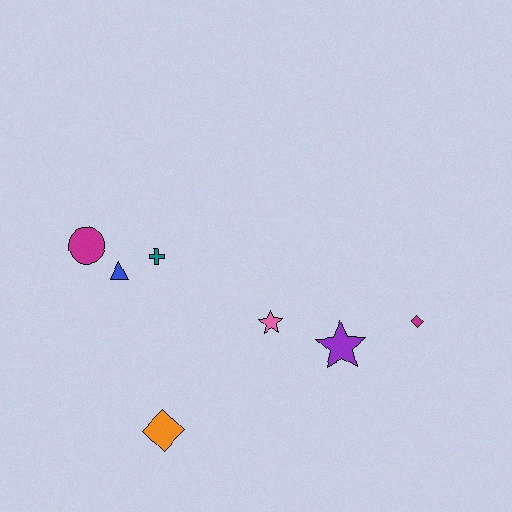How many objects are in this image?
There are 7 objects.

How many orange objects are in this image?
There is 1 orange object.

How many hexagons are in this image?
There are no hexagons.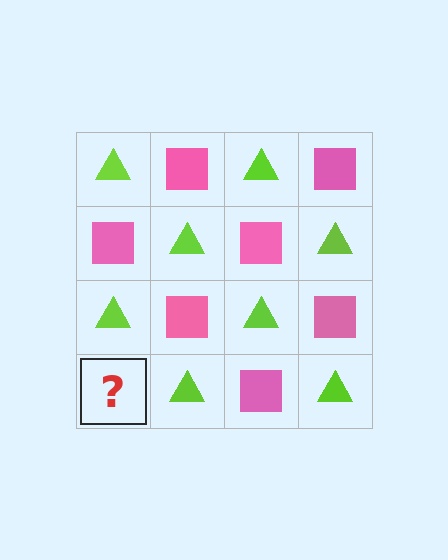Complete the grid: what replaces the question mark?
The question mark should be replaced with a pink square.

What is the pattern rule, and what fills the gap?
The rule is that it alternates lime triangle and pink square in a checkerboard pattern. The gap should be filled with a pink square.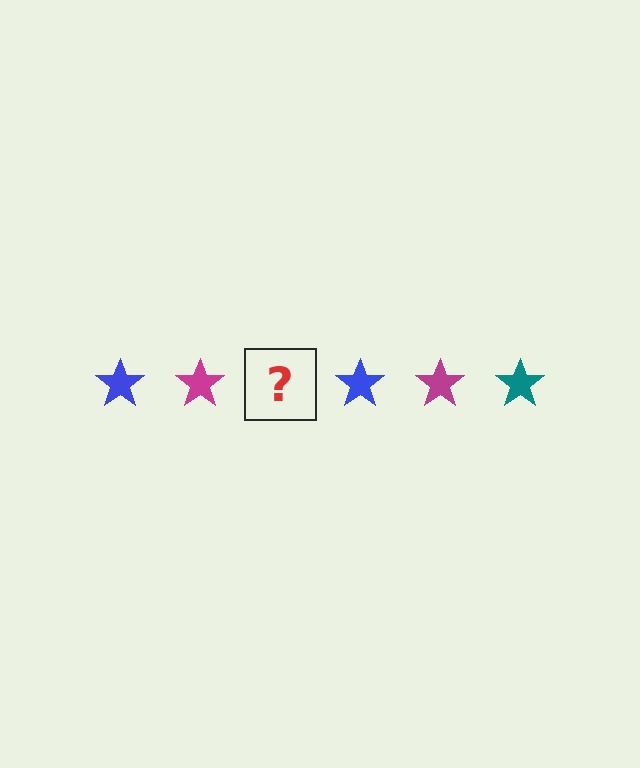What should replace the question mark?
The question mark should be replaced with a teal star.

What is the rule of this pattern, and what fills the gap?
The rule is that the pattern cycles through blue, magenta, teal stars. The gap should be filled with a teal star.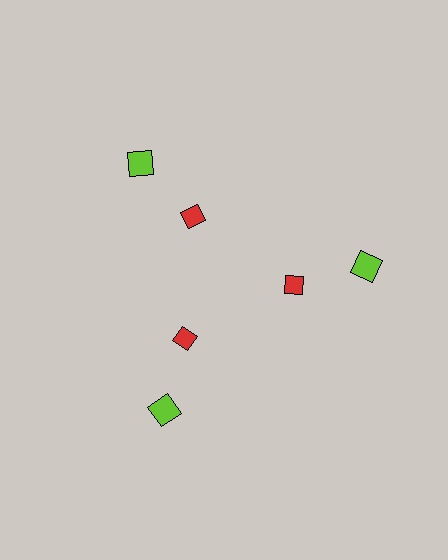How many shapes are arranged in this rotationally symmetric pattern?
There are 6 shapes, arranged in 3 groups of 2.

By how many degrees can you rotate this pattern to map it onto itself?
The pattern maps onto itself every 120 degrees of rotation.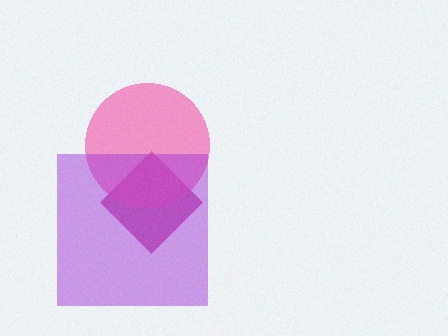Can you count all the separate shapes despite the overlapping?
Yes, there are 3 separate shapes.